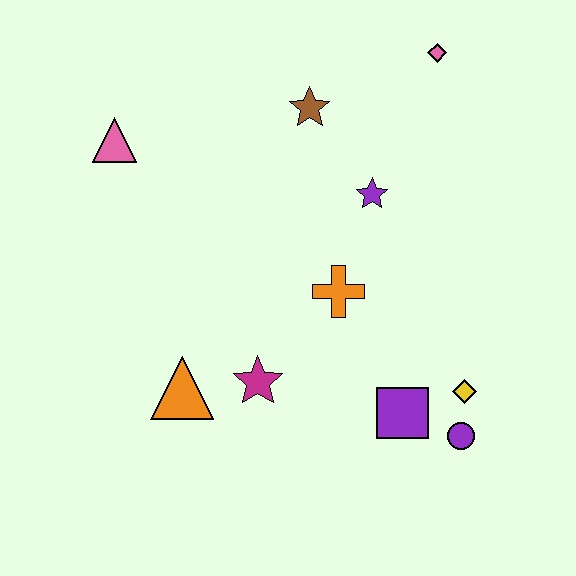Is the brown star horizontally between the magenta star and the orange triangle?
No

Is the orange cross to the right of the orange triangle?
Yes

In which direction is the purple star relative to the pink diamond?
The purple star is below the pink diamond.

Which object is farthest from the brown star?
The purple circle is farthest from the brown star.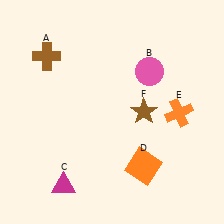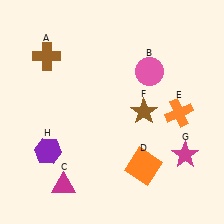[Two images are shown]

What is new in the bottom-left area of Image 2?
A purple hexagon (H) was added in the bottom-left area of Image 2.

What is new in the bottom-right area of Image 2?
A magenta star (G) was added in the bottom-right area of Image 2.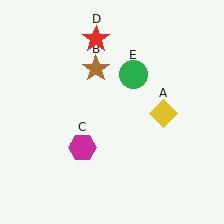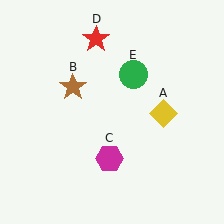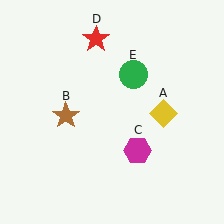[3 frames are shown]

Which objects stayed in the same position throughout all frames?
Yellow diamond (object A) and red star (object D) and green circle (object E) remained stationary.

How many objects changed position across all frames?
2 objects changed position: brown star (object B), magenta hexagon (object C).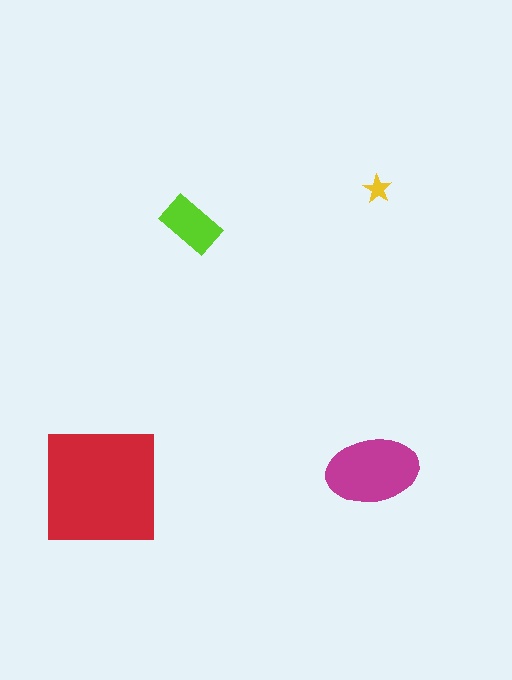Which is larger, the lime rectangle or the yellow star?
The lime rectangle.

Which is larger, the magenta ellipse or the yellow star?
The magenta ellipse.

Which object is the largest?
The red square.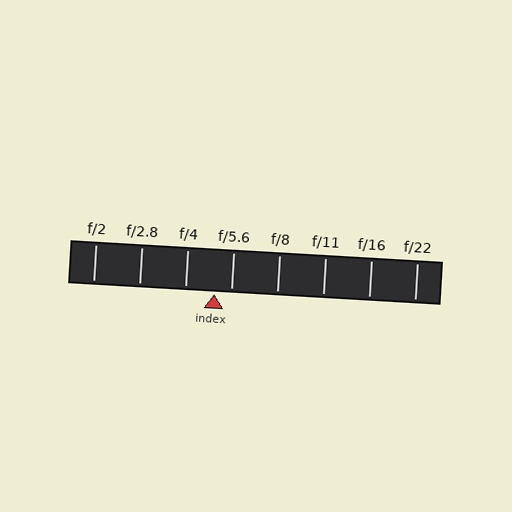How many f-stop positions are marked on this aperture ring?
There are 8 f-stop positions marked.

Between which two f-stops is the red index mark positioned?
The index mark is between f/4 and f/5.6.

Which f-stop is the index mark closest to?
The index mark is closest to f/5.6.